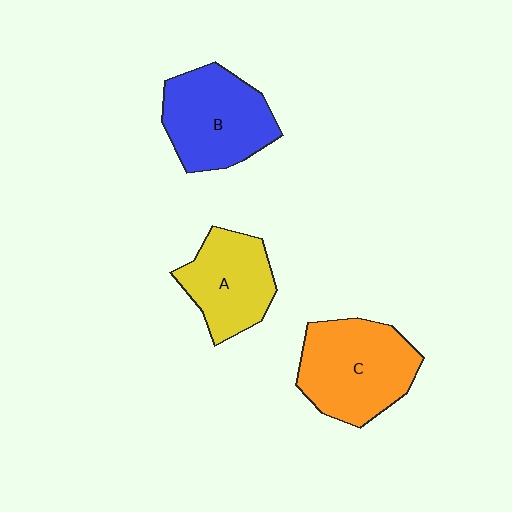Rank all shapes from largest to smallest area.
From largest to smallest: C (orange), B (blue), A (yellow).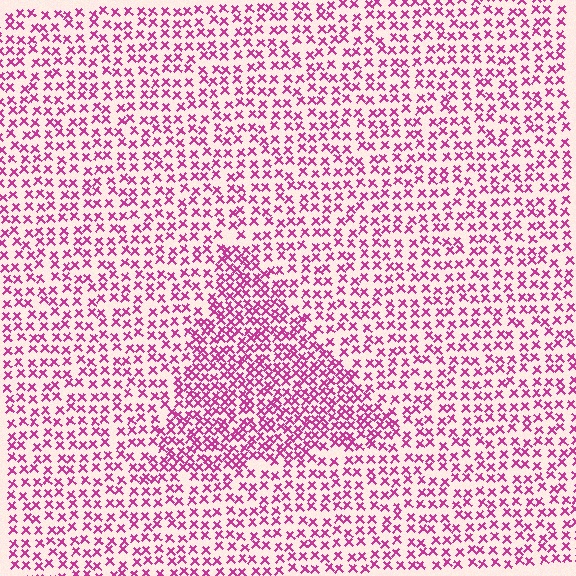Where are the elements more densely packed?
The elements are more densely packed inside the triangle boundary.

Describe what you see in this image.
The image contains small magenta elements arranged at two different densities. A triangle-shaped region is visible where the elements are more densely packed than the surrounding area.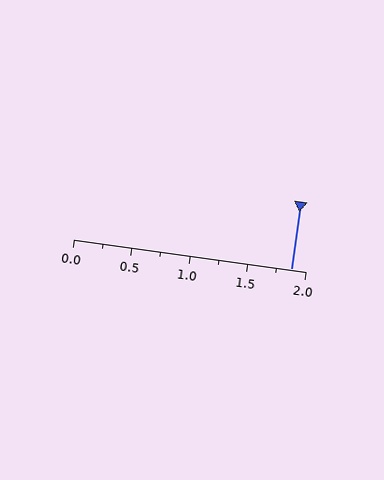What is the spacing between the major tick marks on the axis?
The major ticks are spaced 0.5 apart.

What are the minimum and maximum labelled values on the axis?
The axis runs from 0.0 to 2.0.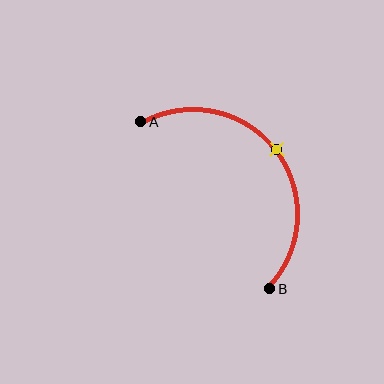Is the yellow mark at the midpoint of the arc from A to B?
Yes. The yellow mark lies on the arc at equal arc-length from both A and B — it is the arc midpoint.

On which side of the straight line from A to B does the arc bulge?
The arc bulges above and to the right of the straight line connecting A and B.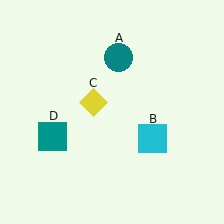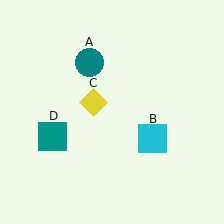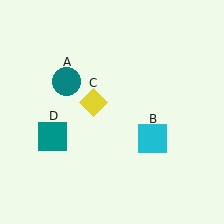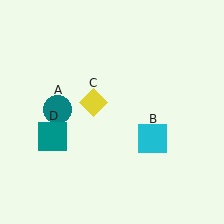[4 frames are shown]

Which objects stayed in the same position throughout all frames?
Cyan square (object B) and yellow diamond (object C) and teal square (object D) remained stationary.